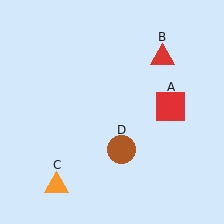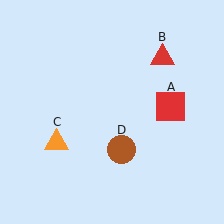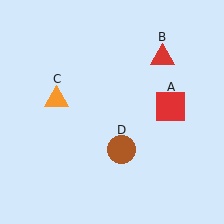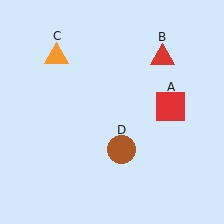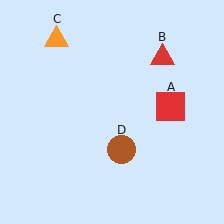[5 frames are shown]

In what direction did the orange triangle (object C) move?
The orange triangle (object C) moved up.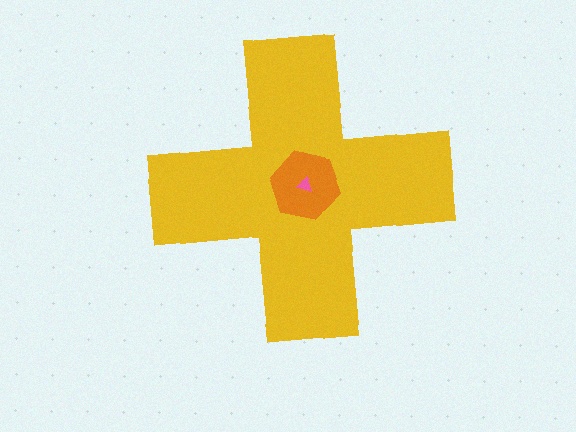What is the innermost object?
The pink triangle.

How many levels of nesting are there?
3.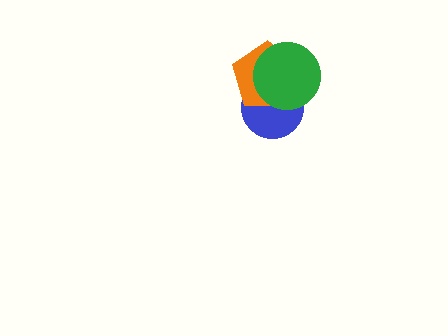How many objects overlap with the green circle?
2 objects overlap with the green circle.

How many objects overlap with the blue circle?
2 objects overlap with the blue circle.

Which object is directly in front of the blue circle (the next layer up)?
The orange pentagon is directly in front of the blue circle.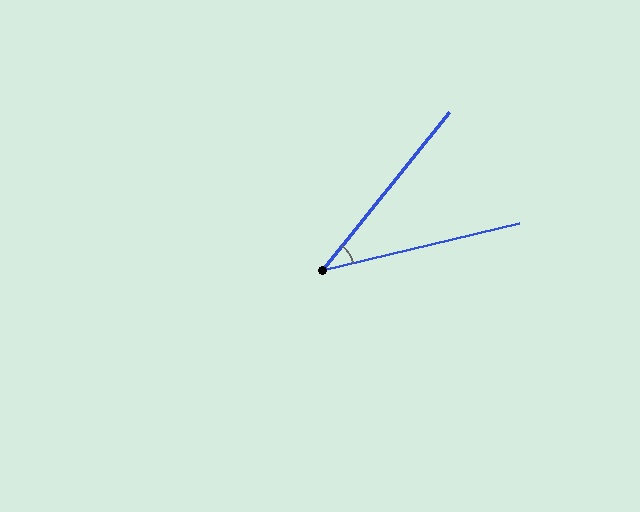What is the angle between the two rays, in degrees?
Approximately 38 degrees.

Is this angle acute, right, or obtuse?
It is acute.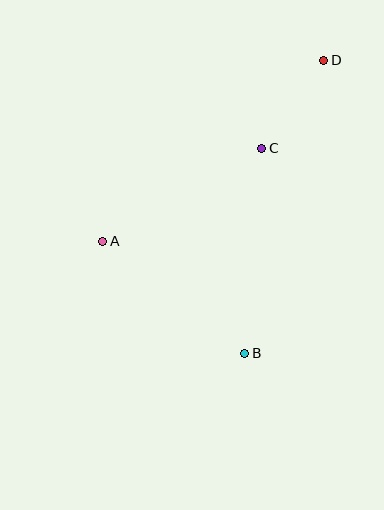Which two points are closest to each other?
Points C and D are closest to each other.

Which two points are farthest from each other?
Points B and D are farthest from each other.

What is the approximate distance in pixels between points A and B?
The distance between A and B is approximately 180 pixels.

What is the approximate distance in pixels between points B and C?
The distance between B and C is approximately 206 pixels.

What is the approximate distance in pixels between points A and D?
The distance between A and D is approximately 285 pixels.